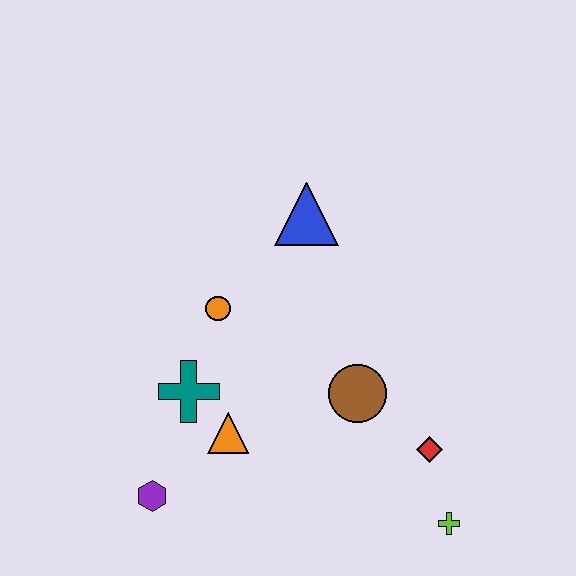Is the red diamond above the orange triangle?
No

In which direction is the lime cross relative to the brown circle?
The lime cross is below the brown circle.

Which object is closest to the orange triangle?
The teal cross is closest to the orange triangle.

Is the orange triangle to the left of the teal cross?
No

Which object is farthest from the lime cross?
The blue triangle is farthest from the lime cross.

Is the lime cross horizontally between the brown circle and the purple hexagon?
No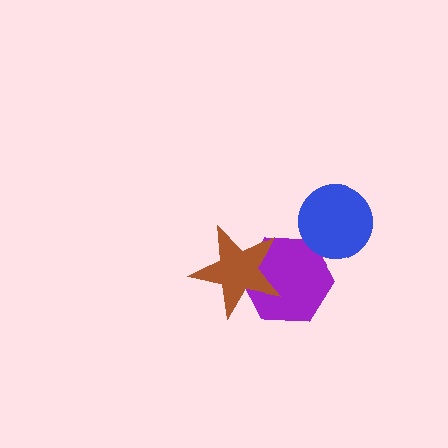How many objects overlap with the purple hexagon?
2 objects overlap with the purple hexagon.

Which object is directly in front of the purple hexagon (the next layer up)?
The blue circle is directly in front of the purple hexagon.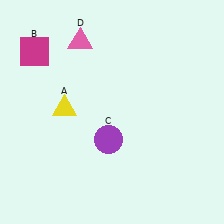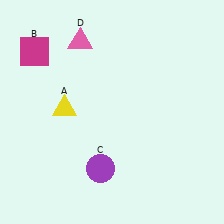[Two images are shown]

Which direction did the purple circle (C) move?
The purple circle (C) moved down.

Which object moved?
The purple circle (C) moved down.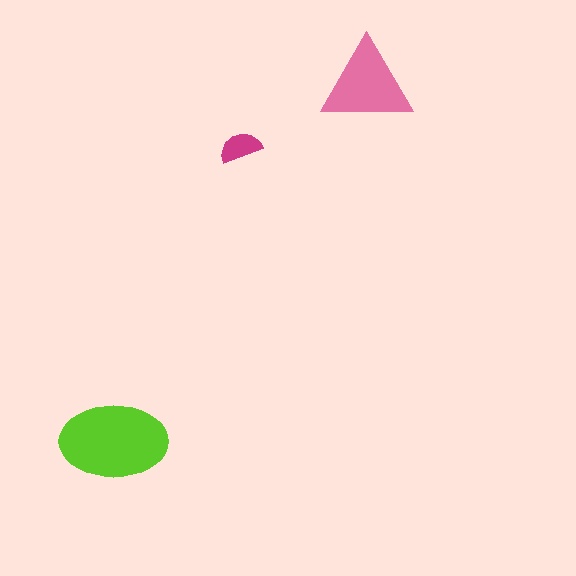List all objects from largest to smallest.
The lime ellipse, the pink triangle, the magenta semicircle.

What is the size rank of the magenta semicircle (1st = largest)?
3rd.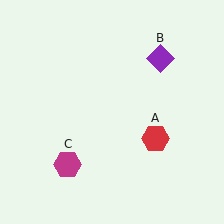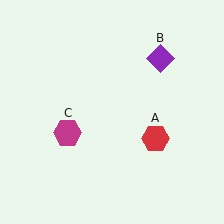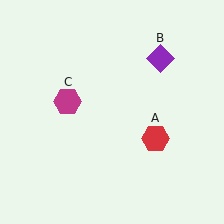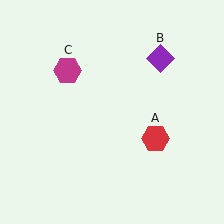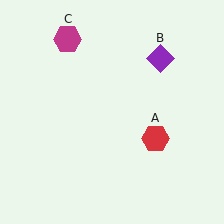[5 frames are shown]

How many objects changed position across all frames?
1 object changed position: magenta hexagon (object C).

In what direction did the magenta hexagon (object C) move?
The magenta hexagon (object C) moved up.